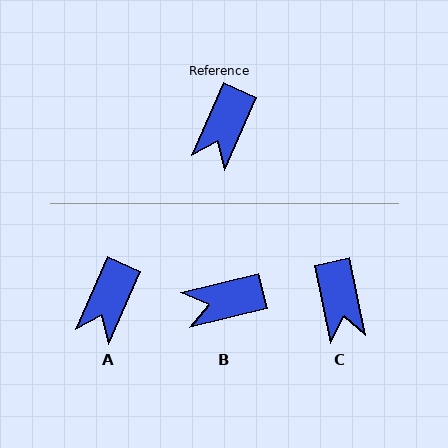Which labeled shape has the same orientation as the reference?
A.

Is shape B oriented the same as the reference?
No, it is off by about 52 degrees.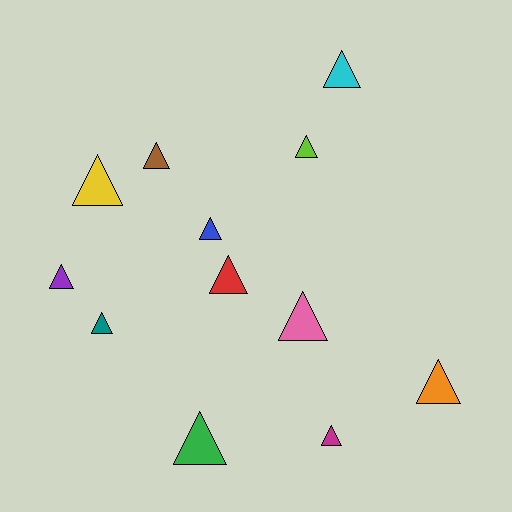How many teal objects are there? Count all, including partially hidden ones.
There is 1 teal object.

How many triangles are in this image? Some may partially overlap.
There are 12 triangles.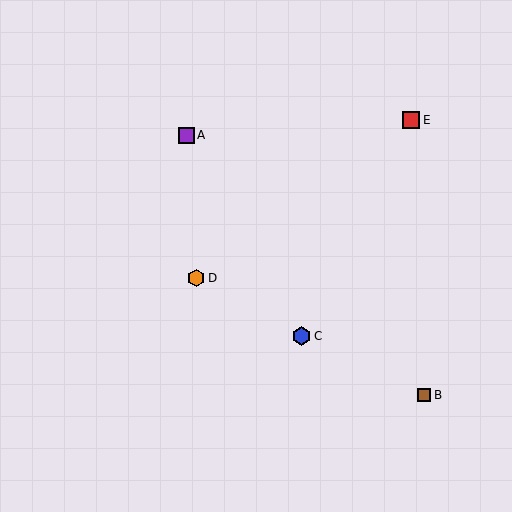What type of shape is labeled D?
Shape D is an orange hexagon.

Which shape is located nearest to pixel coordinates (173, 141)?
The purple square (labeled A) at (186, 135) is nearest to that location.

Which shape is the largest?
The blue hexagon (labeled C) is the largest.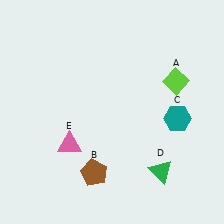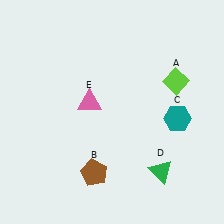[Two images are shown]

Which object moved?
The pink triangle (E) moved up.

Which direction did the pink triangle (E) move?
The pink triangle (E) moved up.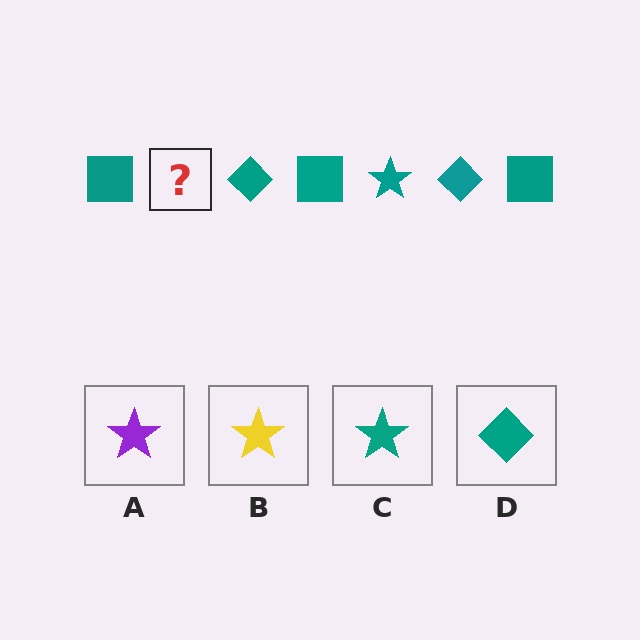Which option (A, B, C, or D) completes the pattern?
C.